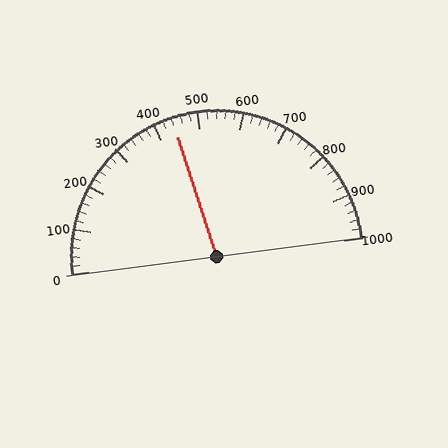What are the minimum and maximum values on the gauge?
The gauge ranges from 0 to 1000.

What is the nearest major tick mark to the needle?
The nearest major tick mark is 400.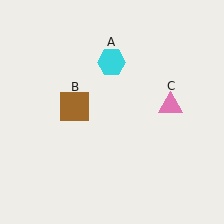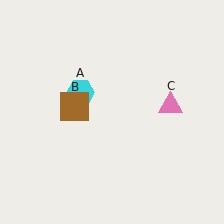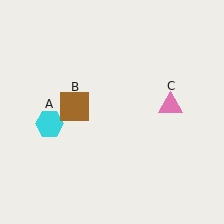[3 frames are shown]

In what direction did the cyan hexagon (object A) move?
The cyan hexagon (object A) moved down and to the left.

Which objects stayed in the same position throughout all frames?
Brown square (object B) and pink triangle (object C) remained stationary.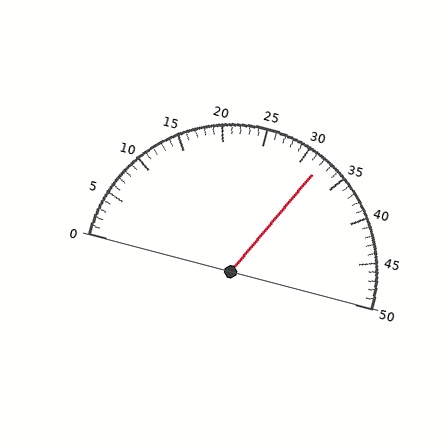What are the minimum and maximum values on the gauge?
The gauge ranges from 0 to 50.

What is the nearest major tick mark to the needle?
The nearest major tick mark is 30.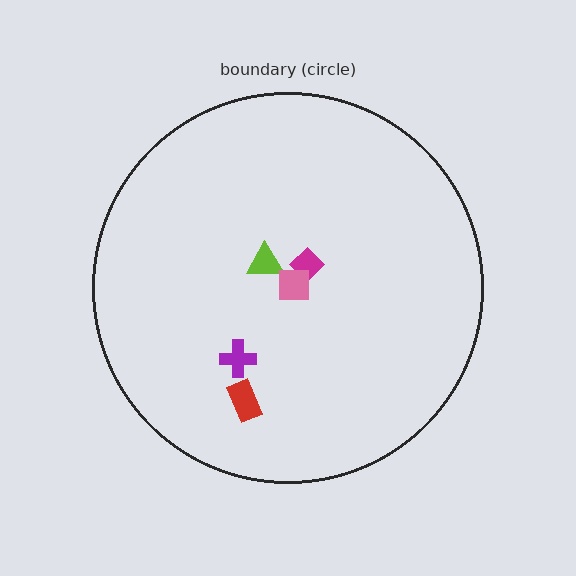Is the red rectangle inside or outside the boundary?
Inside.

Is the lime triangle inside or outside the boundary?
Inside.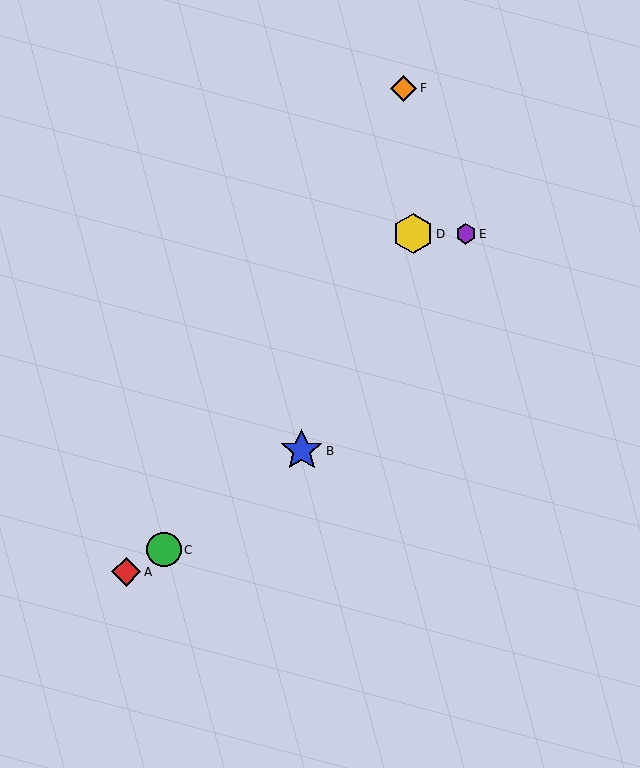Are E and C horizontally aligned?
No, E is at y≈234 and C is at y≈550.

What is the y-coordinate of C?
Object C is at y≈550.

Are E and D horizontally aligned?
Yes, both are at y≈234.